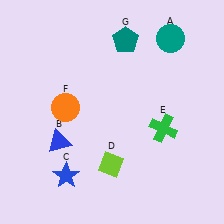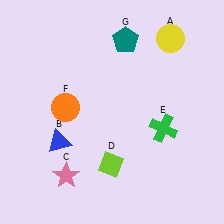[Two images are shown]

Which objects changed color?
A changed from teal to yellow. C changed from blue to pink.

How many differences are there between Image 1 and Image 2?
There are 2 differences between the two images.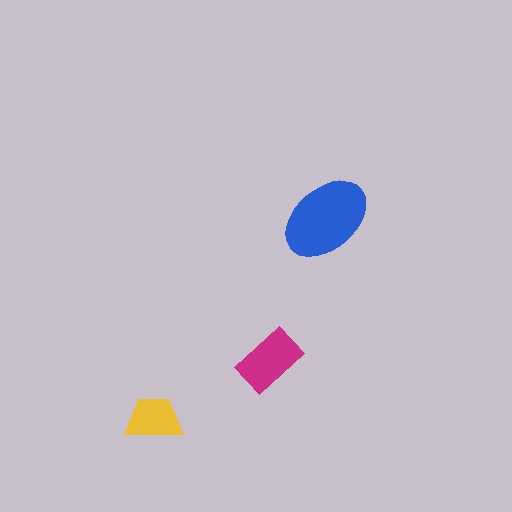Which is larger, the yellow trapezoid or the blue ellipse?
The blue ellipse.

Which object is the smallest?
The yellow trapezoid.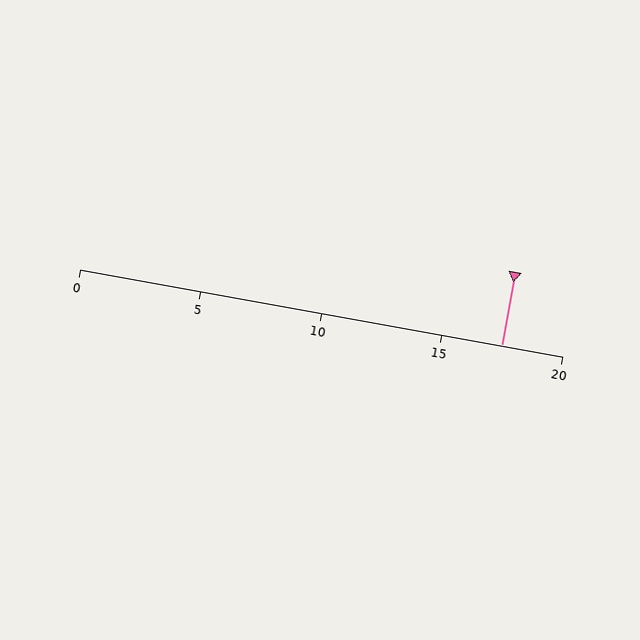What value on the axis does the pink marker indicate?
The marker indicates approximately 17.5.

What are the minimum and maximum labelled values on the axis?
The axis runs from 0 to 20.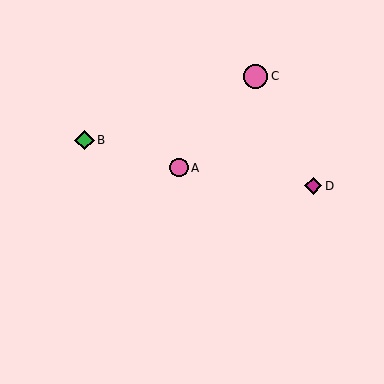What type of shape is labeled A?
Shape A is a pink circle.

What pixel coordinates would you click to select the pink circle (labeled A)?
Click at (179, 168) to select the pink circle A.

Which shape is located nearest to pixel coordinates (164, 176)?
The pink circle (labeled A) at (179, 168) is nearest to that location.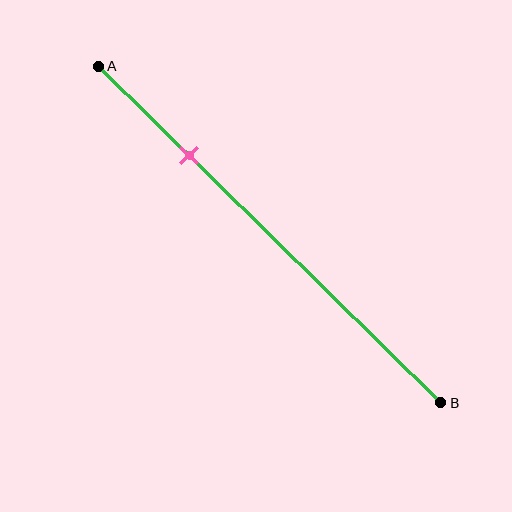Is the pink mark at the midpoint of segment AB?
No, the mark is at about 25% from A, not at the 50% midpoint.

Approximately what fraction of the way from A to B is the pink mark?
The pink mark is approximately 25% of the way from A to B.